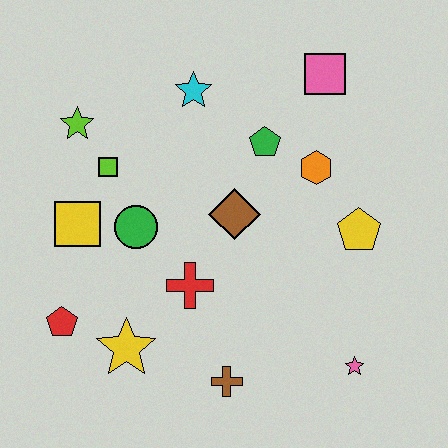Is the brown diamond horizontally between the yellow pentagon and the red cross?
Yes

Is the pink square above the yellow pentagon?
Yes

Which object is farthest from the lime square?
The pink star is farthest from the lime square.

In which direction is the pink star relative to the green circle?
The pink star is to the right of the green circle.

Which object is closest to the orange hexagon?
The green pentagon is closest to the orange hexagon.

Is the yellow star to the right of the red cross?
No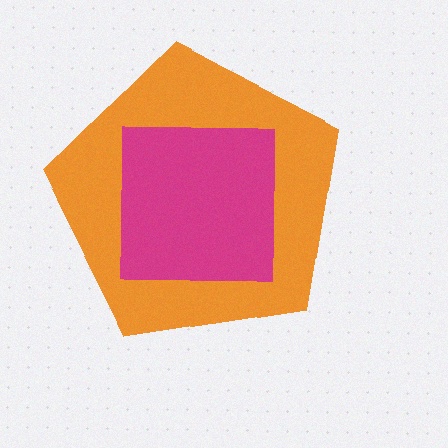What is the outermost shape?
The orange pentagon.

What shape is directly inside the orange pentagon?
The magenta square.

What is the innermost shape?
The magenta square.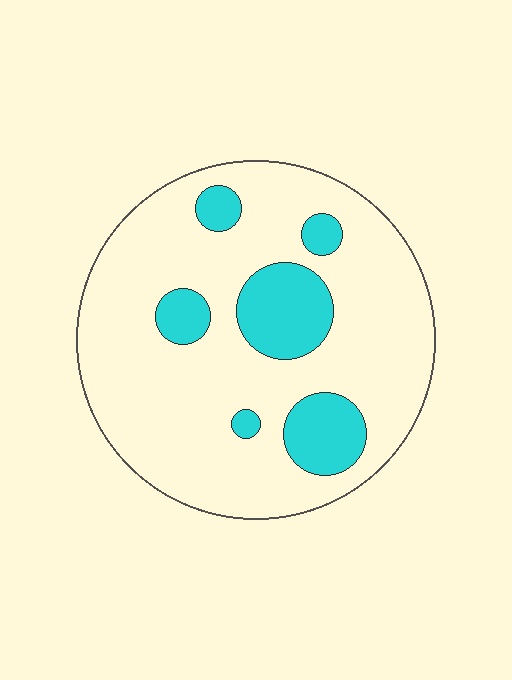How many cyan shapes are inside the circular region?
6.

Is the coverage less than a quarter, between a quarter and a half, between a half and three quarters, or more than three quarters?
Less than a quarter.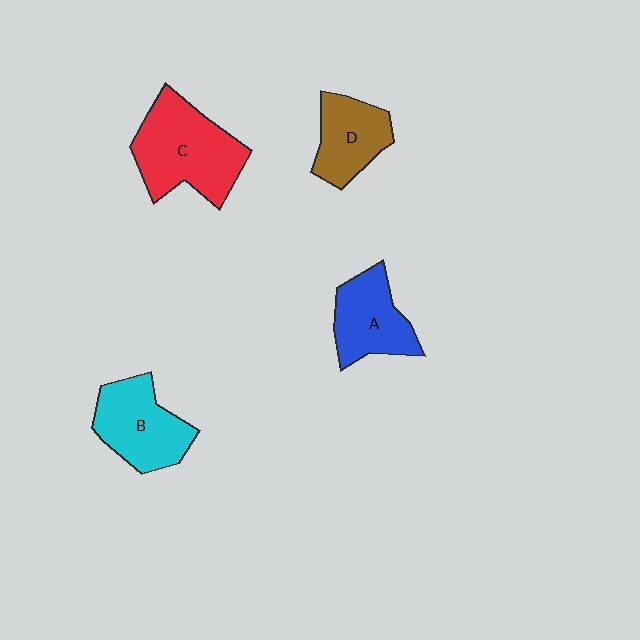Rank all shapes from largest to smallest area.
From largest to smallest: C (red), B (cyan), A (blue), D (brown).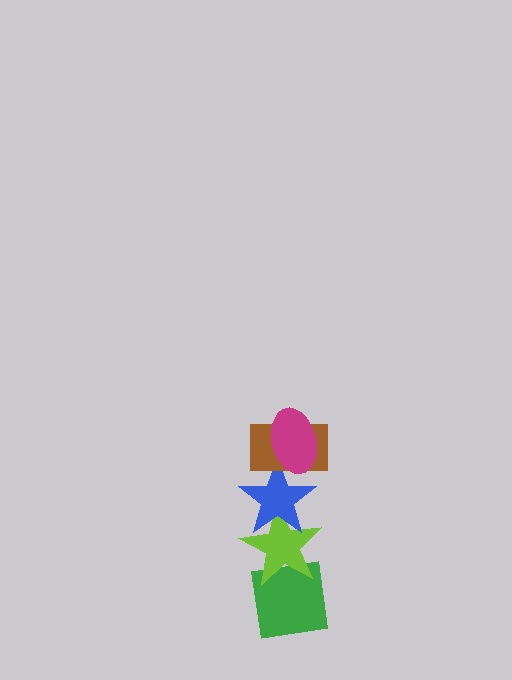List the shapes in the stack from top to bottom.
From top to bottom: the magenta ellipse, the brown rectangle, the blue star, the lime star, the green square.